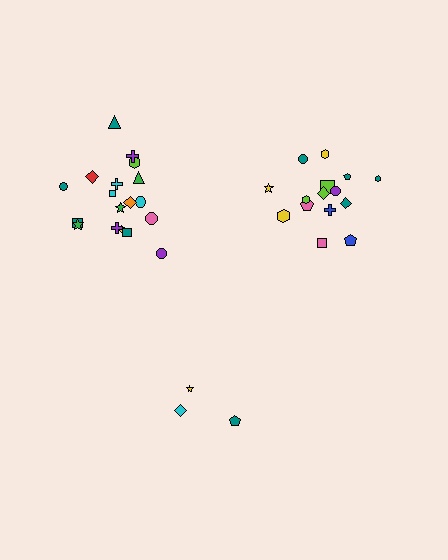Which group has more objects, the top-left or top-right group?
The top-left group.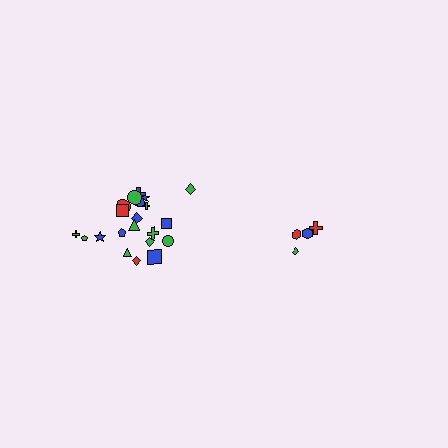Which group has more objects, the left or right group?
The left group.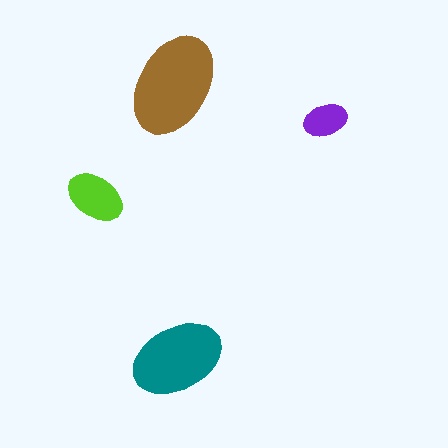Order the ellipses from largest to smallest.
the brown one, the teal one, the lime one, the purple one.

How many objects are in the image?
There are 4 objects in the image.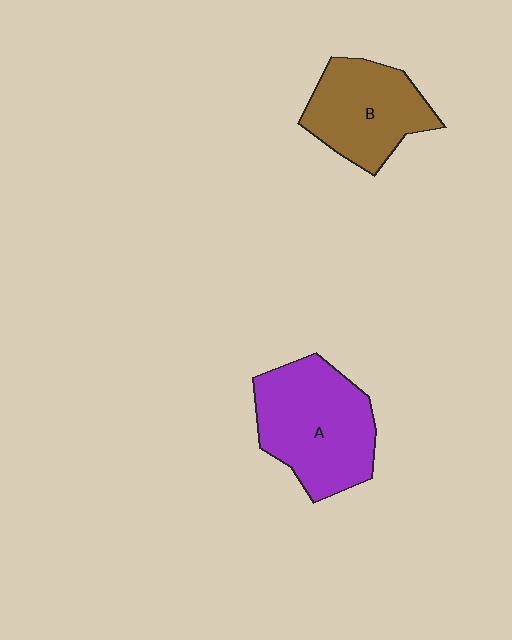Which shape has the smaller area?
Shape B (brown).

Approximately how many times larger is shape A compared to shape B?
Approximately 1.3 times.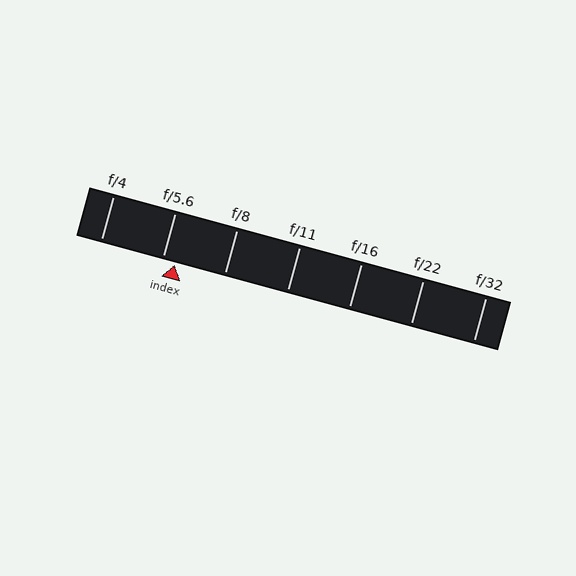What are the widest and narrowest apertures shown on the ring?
The widest aperture shown is f/4 and the narrowest is f/32.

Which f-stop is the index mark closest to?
The index mark is closest to f/5.6.